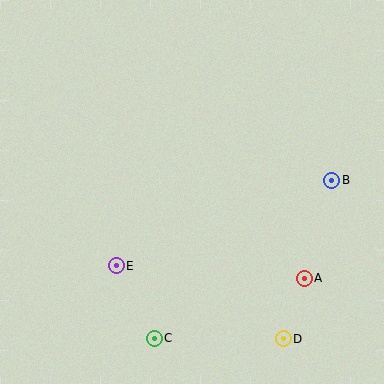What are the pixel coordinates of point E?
Point E is at (116, 266).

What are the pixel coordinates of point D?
Point D is at (283, 339).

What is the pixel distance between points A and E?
The distance between A and E is 188 pixels.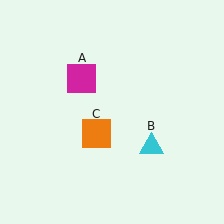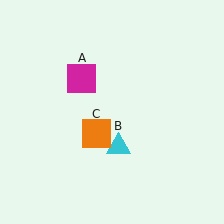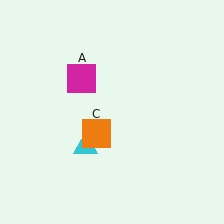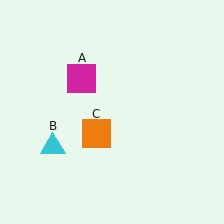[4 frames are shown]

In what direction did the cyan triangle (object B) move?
The cyan triangle (object B) moved left.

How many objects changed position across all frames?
1 object changed position: cyan triangle (object B).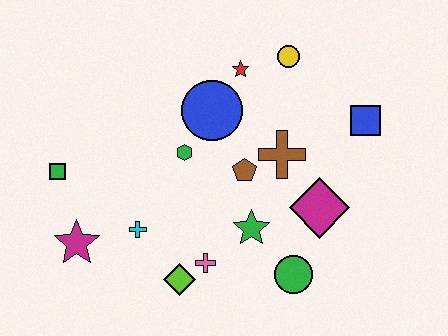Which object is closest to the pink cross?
The lime diamond is closest to the pink cross.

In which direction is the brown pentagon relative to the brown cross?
The brown pentagon is to the left of the brown cross.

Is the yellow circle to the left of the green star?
No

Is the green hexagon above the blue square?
No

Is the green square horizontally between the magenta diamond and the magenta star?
No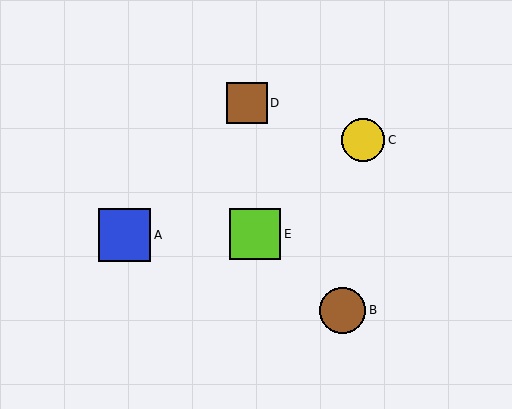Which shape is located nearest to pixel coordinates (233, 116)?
The brown square (labeled D) at (247, 103) is nearest to that location.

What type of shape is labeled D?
Shape D is a brown square.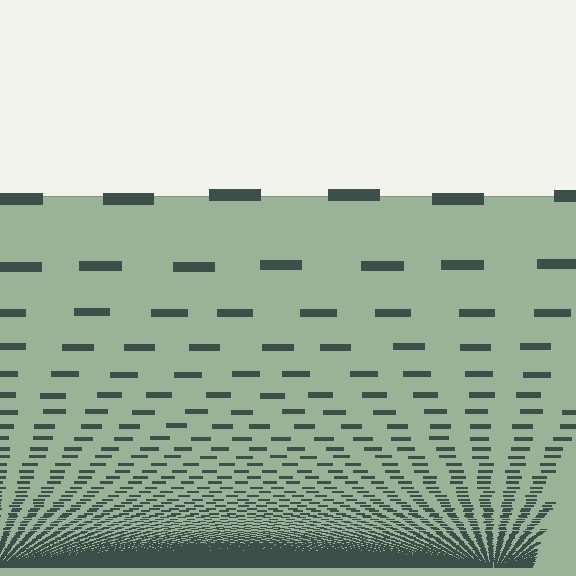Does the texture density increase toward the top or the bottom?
Density increases toward the bottom.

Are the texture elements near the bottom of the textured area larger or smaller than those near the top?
Smaller. The gradient is inverted — elements near the bottom are smaller and denser.